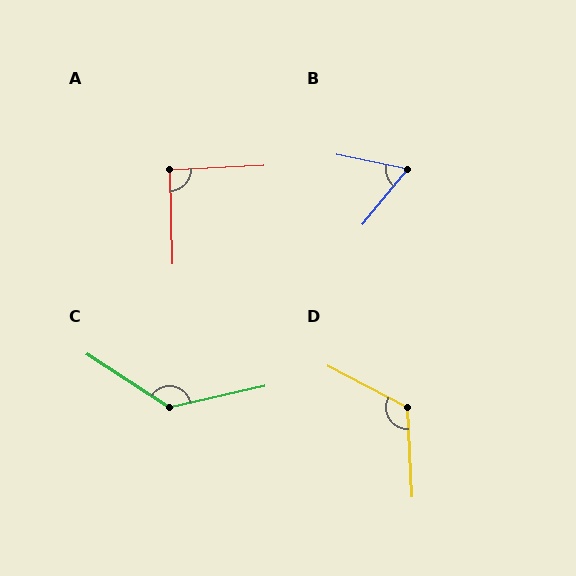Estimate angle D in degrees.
Approximately 121 degrees.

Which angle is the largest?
C, at approximately 134 degrees.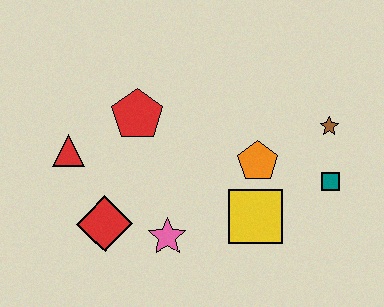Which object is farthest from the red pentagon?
The teal square is farthest from the red pentagon.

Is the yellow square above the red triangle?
No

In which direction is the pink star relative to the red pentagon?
The pink star is below the red pentagon.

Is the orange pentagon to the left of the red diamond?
No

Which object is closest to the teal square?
The brown star is closest to the teal square.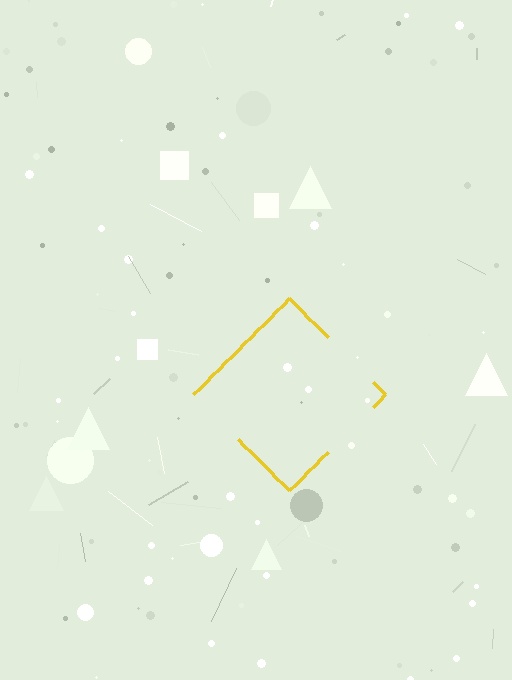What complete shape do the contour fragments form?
The contour fragments form a diamond.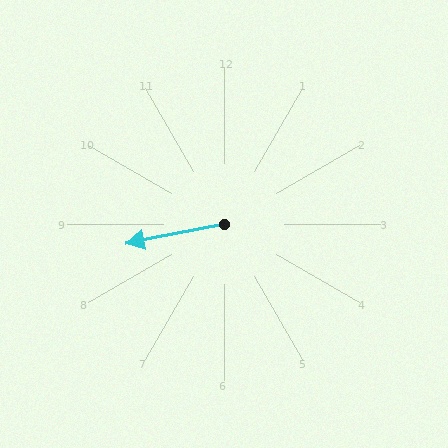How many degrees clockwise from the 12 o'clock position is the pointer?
Approximately 259 degrees.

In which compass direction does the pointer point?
West.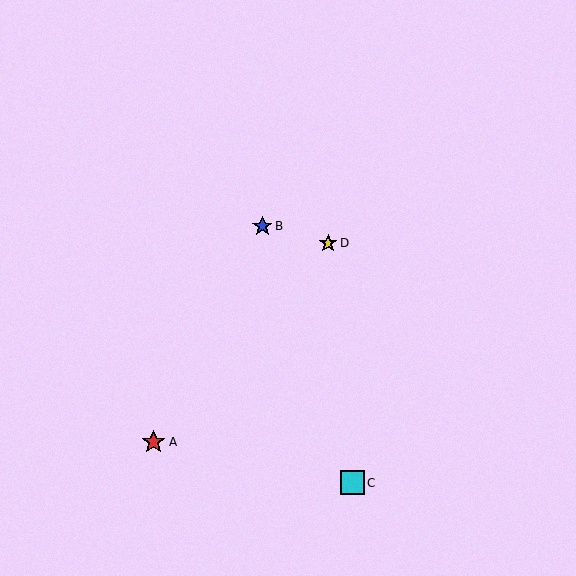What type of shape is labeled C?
Shape C is a cyan square.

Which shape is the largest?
The cyan square (labeled C) is the largest.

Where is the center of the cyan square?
The center of the cyan square is at (352, 483).